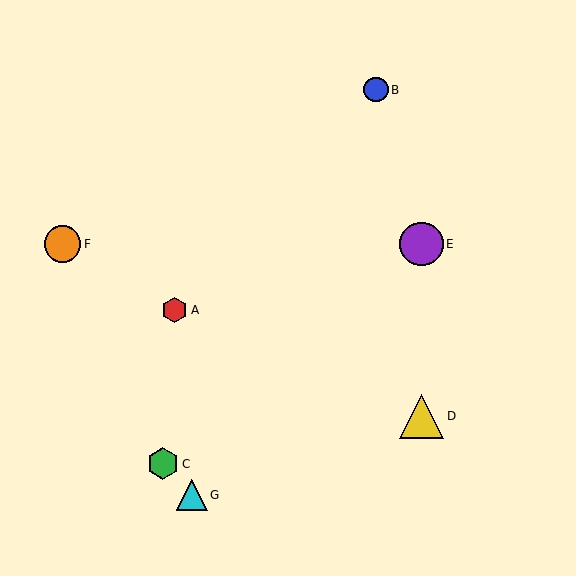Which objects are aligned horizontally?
Objects E, F are aligned horizontally.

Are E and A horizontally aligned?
No, E is at y≈244 and A is at y≈310.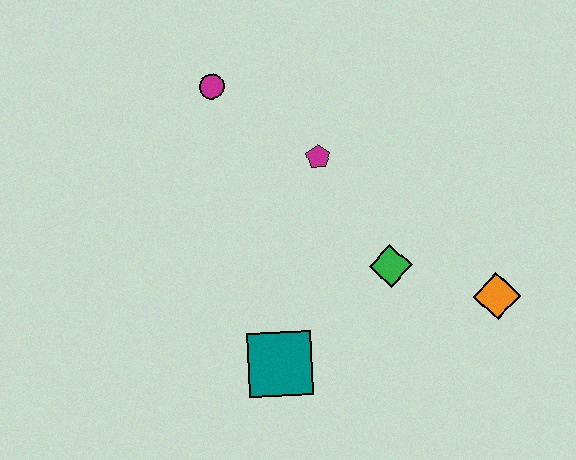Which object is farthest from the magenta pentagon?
The orange diamond is farthest from the magenta pentagon.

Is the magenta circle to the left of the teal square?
Yes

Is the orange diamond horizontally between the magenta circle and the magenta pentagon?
No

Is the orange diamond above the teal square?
Yes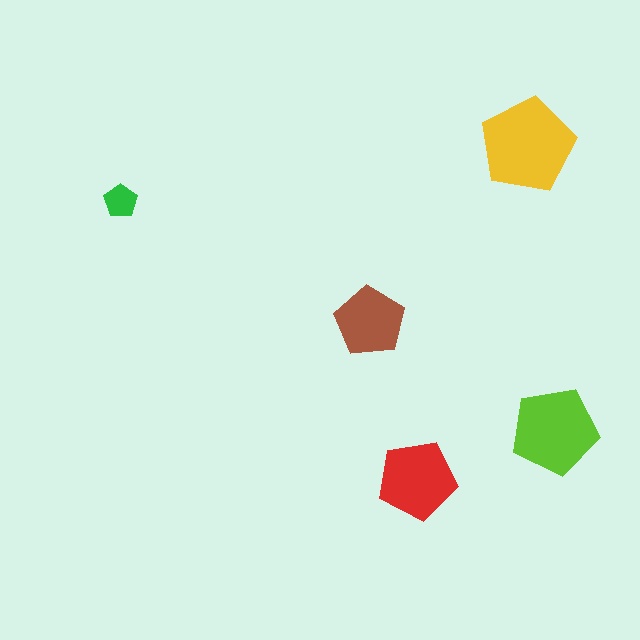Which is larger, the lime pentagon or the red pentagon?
The lime one.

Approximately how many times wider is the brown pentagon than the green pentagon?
About 2 times wider.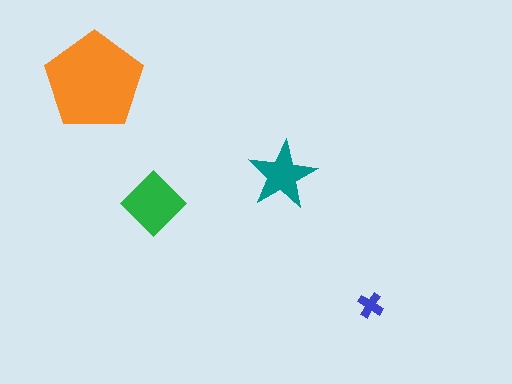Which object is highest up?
The orange pentagon is topmost.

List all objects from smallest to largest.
The blue cross, the teal star, the green diamond, the orange pentagon.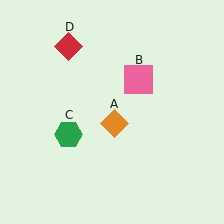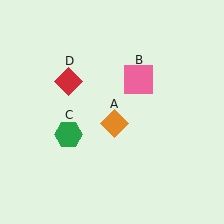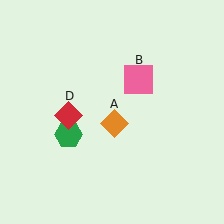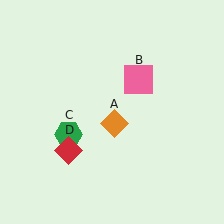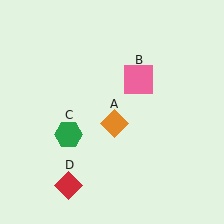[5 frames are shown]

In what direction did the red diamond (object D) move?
The red diamond (object D) moved down.